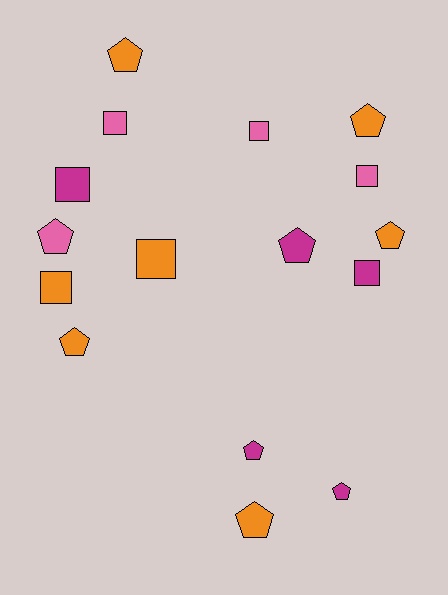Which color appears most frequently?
Orange, with 7 objects.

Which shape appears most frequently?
Pentagon, with 9 objects.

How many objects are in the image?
There are 16 objects.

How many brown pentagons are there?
There are no brown pentagons.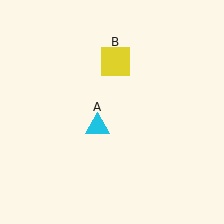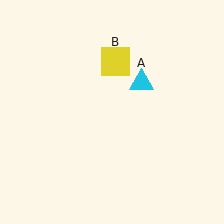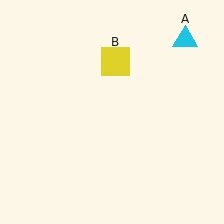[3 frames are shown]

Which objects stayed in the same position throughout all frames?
Yellow square (object B) remained stationary.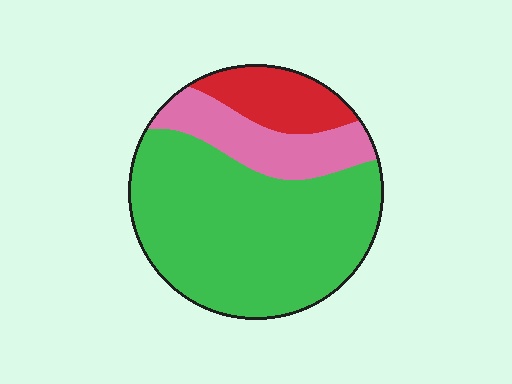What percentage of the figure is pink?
Pink covers roughly 20% of the figure.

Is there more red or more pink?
Pink.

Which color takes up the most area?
Green, at roughly 65%.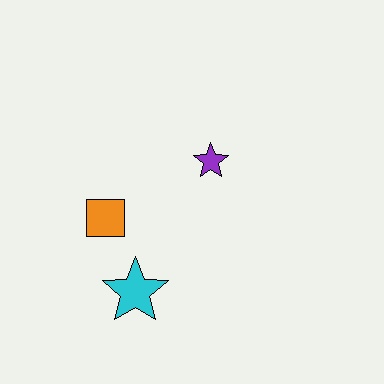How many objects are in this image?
There are 3 objects.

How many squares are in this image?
There is 1 square.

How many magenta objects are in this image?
There are no magenta objects.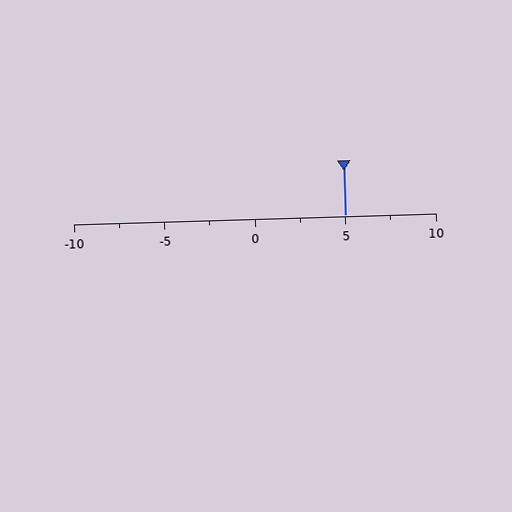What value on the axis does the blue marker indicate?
The marker indicates approximately 5.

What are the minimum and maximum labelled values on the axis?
The axis runs from -10 to 10.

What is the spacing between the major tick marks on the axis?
The major ticks are spaced 5 apart.